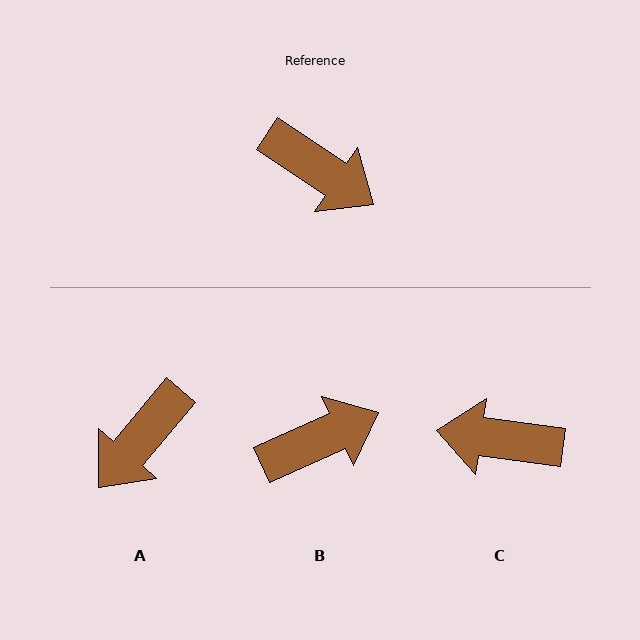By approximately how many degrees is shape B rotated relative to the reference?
Approximately 58 degrees counter-clockwise.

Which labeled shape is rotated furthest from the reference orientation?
C, about 154 degrees away.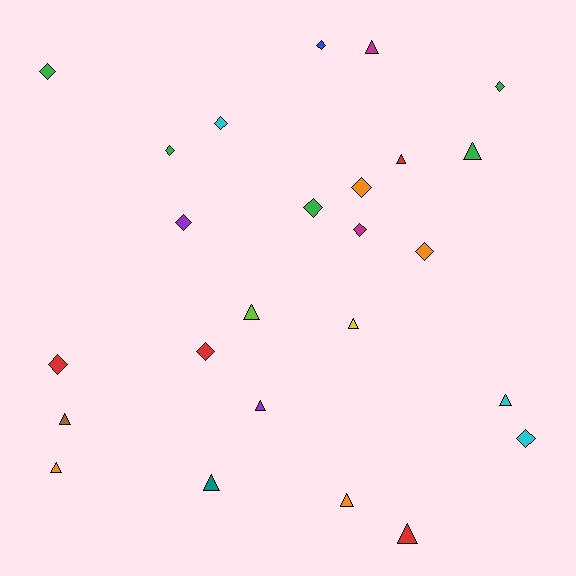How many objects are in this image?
There are 25 objects.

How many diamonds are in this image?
There are 13 diamonds.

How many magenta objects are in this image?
There are 2 magenta objects.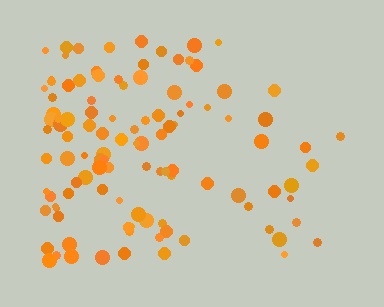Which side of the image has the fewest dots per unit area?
The right.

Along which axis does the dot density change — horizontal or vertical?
Horizontal.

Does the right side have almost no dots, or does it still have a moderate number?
Still a moderate number, just noticeably fewer than the left.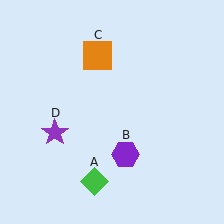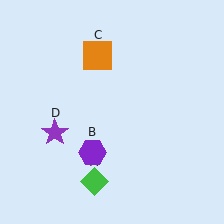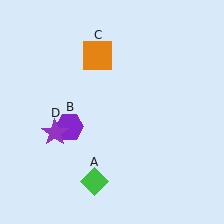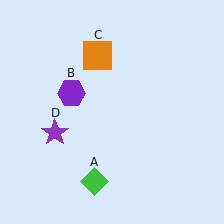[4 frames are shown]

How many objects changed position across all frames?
1 object changed position: purple hexagon (object B).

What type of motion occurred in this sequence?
The purple hexagon (object B) rotated clockwise around the center of the scene.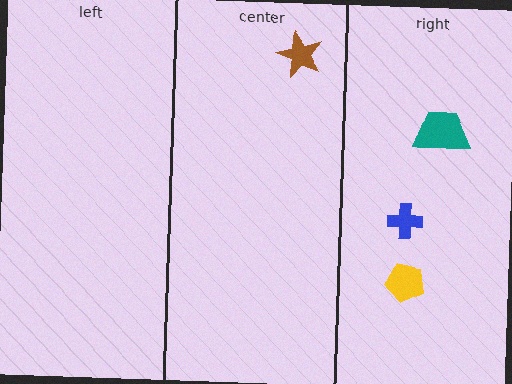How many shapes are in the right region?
3.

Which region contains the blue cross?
The right region.